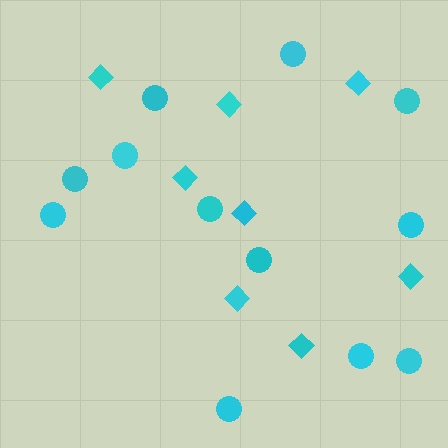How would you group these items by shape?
There are 2 groups: one group of diamonds (8) and one group of circles (12).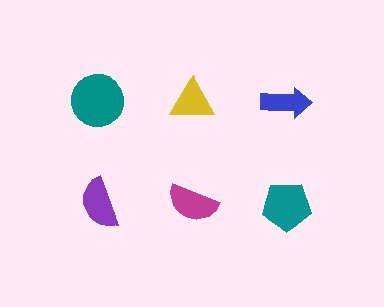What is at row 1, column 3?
A blue arrow.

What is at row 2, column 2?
A magenta semicircle.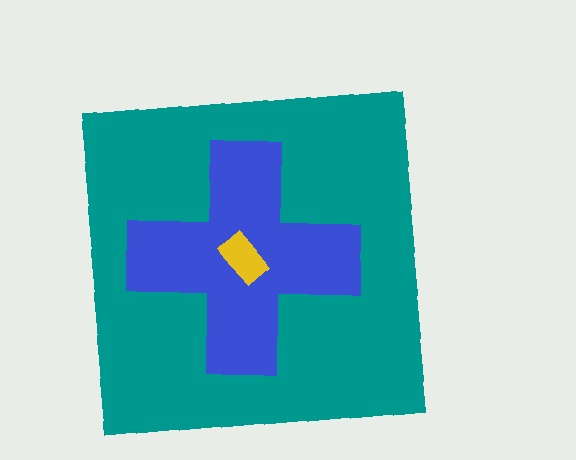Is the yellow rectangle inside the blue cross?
Yes.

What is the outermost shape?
The teal square.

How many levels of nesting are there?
3.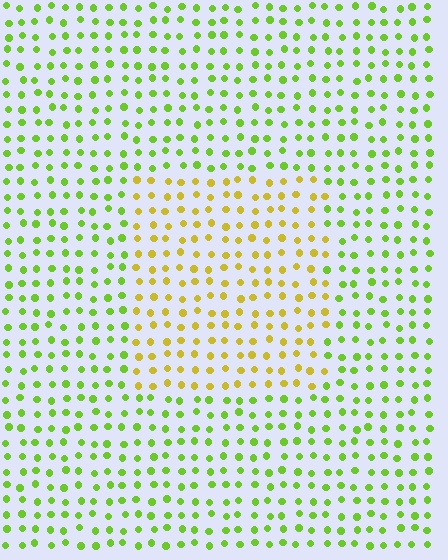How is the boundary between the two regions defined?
The boundary is defined purely by a slight shift in hue (about 41 degrees). Spacing, size, and orientation are identical on both sides.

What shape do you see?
I see a rectangle.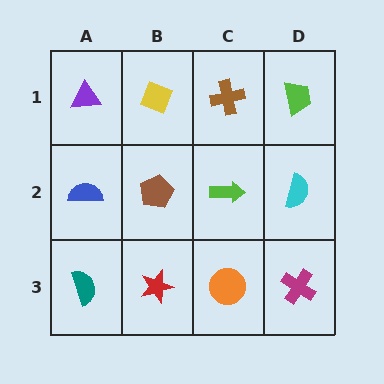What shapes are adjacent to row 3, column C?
A lime arrow (row 2, column C), a red star (row 3, column B), a magenta cross (row 3, column D).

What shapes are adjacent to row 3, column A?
A blue semicircle (row 2, column A), a red star (row 3, column B).